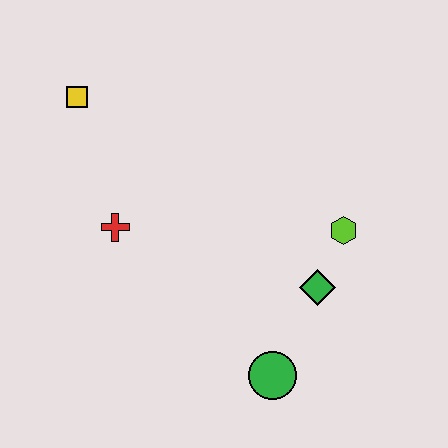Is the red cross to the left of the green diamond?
Yes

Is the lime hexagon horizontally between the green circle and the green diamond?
No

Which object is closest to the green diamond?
The lime hexagon is closest to the green diamond.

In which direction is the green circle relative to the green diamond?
The green circle is below the green diamond.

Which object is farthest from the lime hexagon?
The yellow square is farthest from the lime hexagon.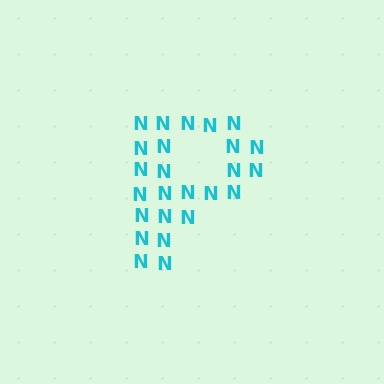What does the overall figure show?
The overall figure shows the letter P.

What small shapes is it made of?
It is made of small letter N's.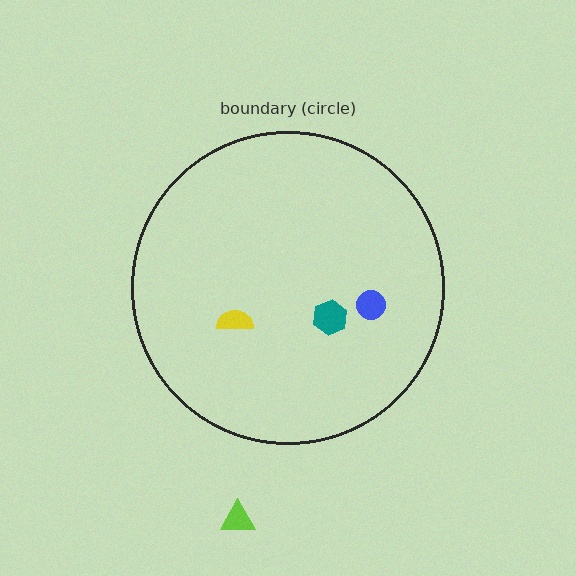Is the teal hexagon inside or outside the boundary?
Inside.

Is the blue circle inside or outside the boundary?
Inside.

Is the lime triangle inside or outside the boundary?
Outside.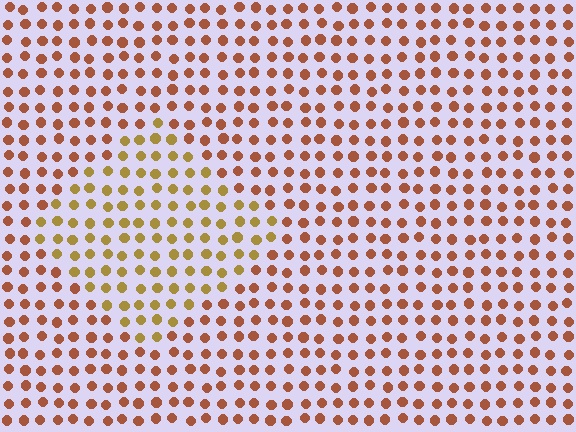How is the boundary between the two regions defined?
The boundary is defined purely by a slight shift in hue (about 32 degrees). Spacing, size, and orientation are identical on both sides.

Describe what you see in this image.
The image is filled with small brown elements in a uniform arrangement. A diamond-shaped region is visible where the elements are tinted to a slightly different hue, forming a subtle color boundary.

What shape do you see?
I see a diamond.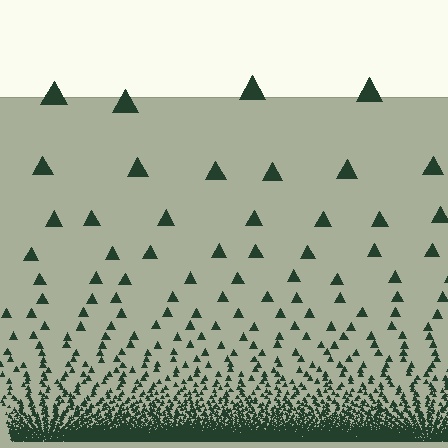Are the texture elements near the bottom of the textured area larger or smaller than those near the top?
Smaller. The gradient is inverted — elements near the bottom are smaller and denser.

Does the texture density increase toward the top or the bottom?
Density increases toward the bottom.